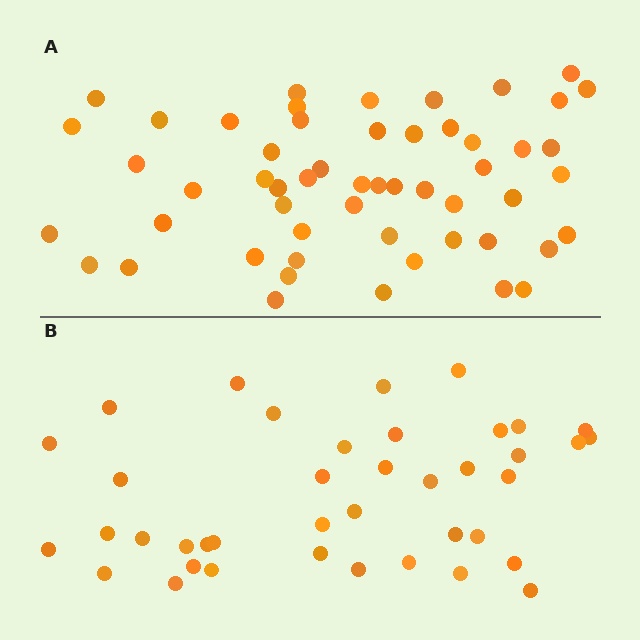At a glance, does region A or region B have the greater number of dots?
Region A (the top region) has more dots.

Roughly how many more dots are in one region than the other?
Region A has approximately 15 more dots than region B.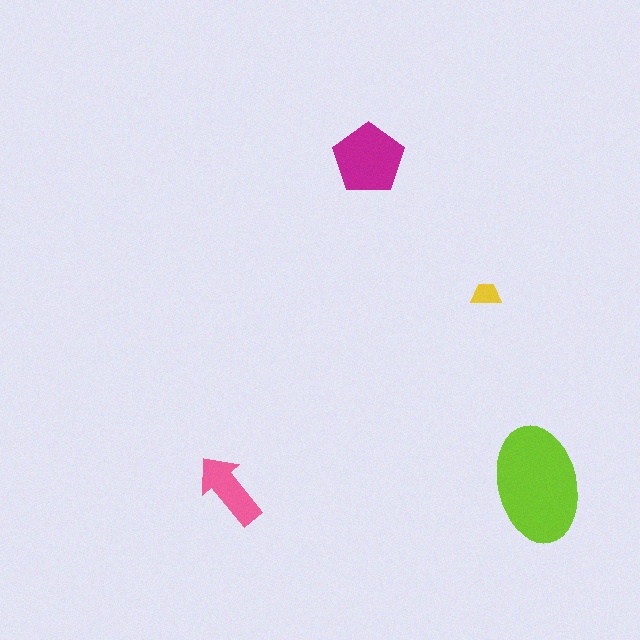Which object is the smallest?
The yellow trapezoid.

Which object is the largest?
The lime ellipse.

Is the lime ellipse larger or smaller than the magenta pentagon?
Larger.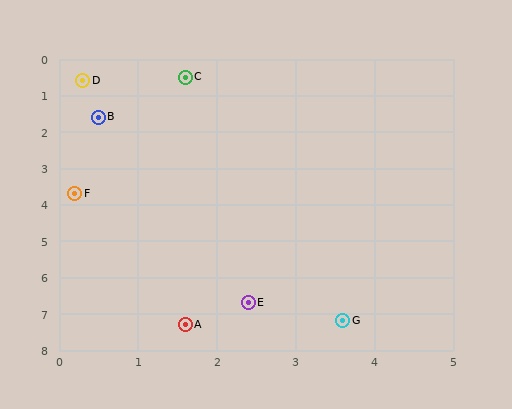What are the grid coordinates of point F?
Point F is at approximately (0.2, 3.7).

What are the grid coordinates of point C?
Point C is at approximately (1.6, 0.5).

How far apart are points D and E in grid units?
Points D and E are about 6.5 grid units apart.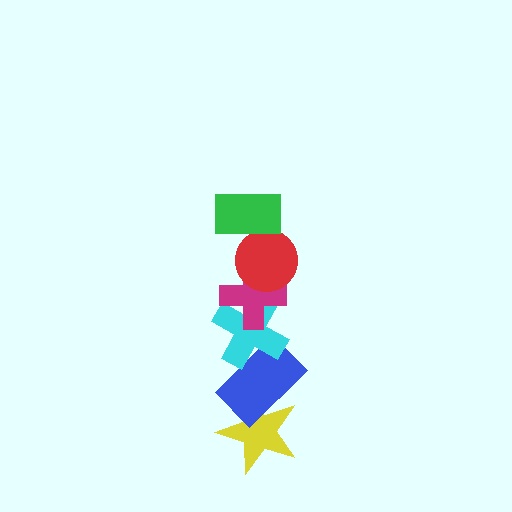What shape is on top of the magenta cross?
The red circle is on top of the magenta cross.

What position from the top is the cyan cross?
The cyan cross is 4th from the top.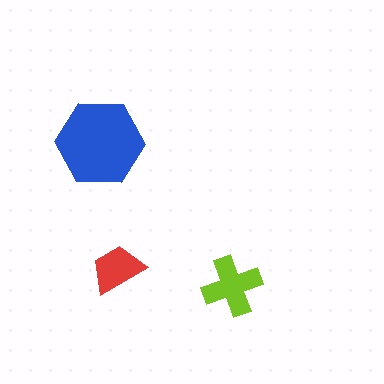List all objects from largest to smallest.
The blue hexagon, the lime cross, the red trapezoid.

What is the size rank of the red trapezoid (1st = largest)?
3rd.